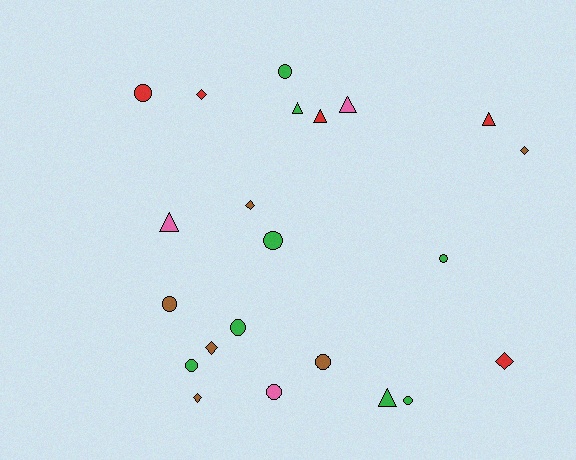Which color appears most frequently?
Green, with 8 objects.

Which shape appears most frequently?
Circle, with 10 objects.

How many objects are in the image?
There are 22 objects.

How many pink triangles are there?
There are 2 pink triangles.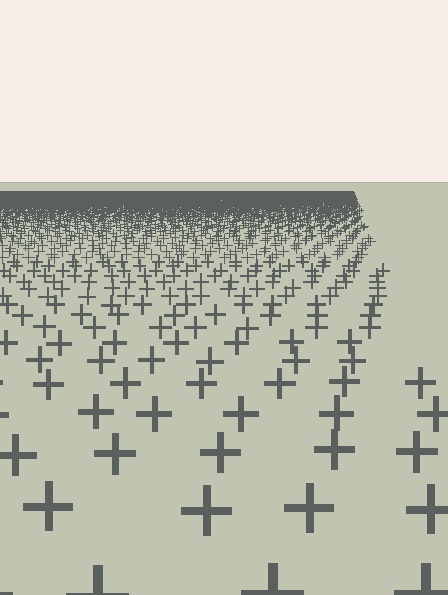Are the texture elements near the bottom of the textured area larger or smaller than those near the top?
Larger. Near the bottom, elements are closer to the viewer and appear at a bigger on-screen size.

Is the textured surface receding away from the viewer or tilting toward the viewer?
The surface is receding away from the viewer. Texture elements get smaller and denser toward the top.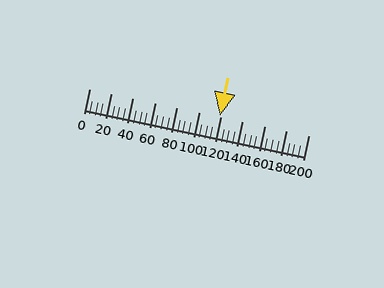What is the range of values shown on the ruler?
The ruler shows values from 0 to 200.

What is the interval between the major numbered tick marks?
The major tick marks are spaced 20 units apart.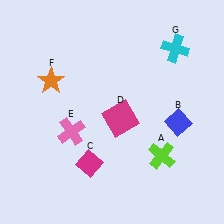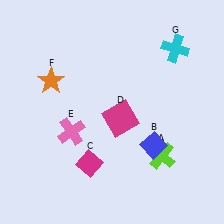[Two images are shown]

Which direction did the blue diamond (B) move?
The blue diamond (B) moved left.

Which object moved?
The blue diamond (B) moved left.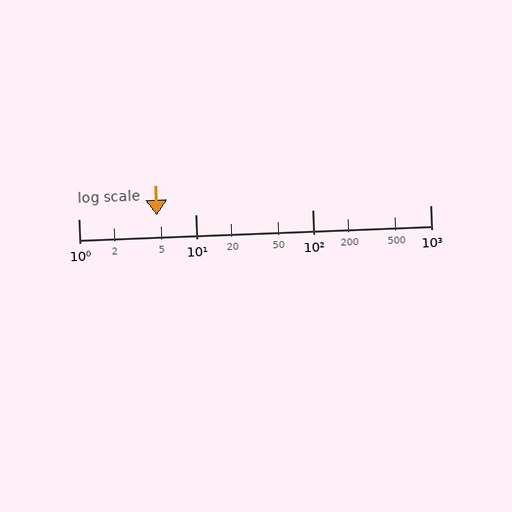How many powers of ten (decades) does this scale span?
The scale spans 3 decades, from 1 to 1000.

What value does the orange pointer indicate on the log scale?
The pointer indicates approximately 4.7.